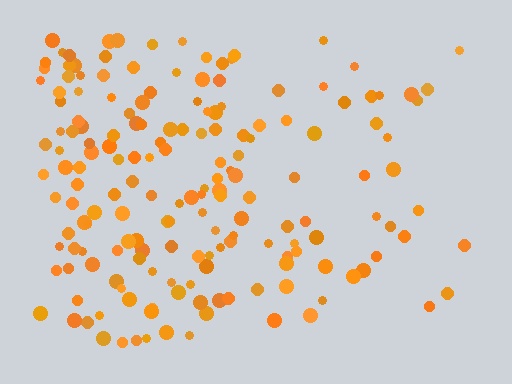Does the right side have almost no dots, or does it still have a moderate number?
Still a moderate number, just noticeably fewer than the left.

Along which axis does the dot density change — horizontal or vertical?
Horizontal.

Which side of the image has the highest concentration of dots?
The left.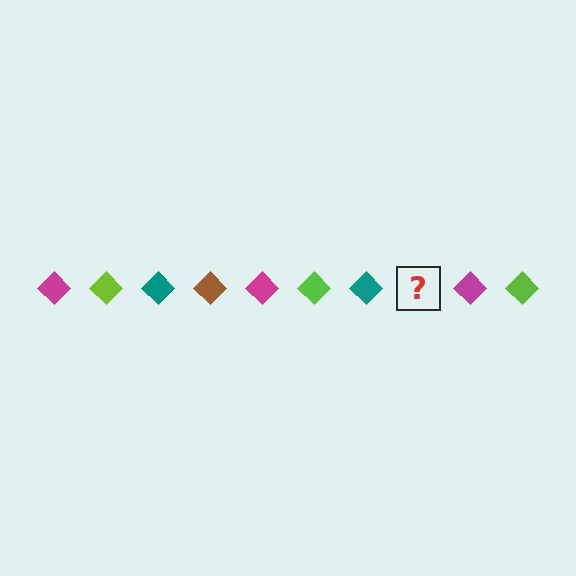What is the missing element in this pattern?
The missing element is a brown diamond.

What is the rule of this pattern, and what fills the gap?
The rule is that the pattern cycles through magenta, lime, teal, brown diamonds. The gap should be filled with a brown diamond.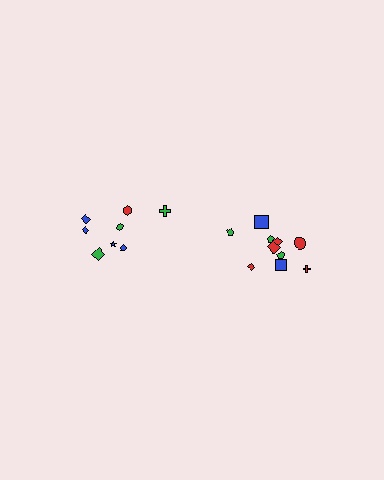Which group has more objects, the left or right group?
The right group.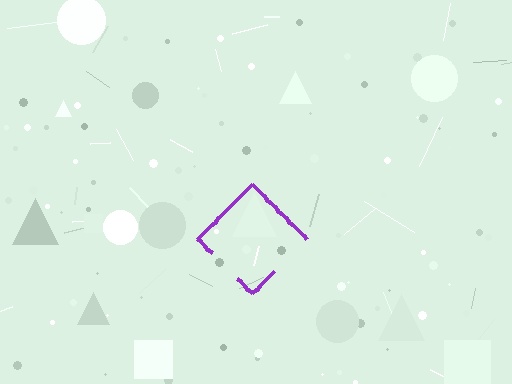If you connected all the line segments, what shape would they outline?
They would outline a diamond.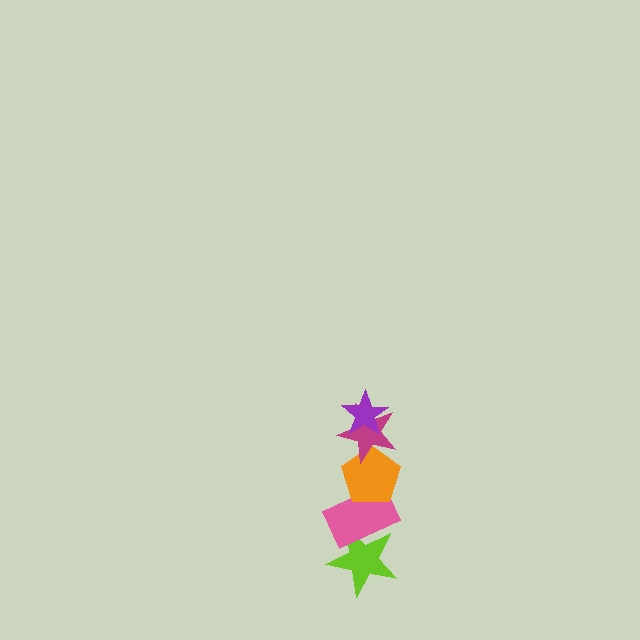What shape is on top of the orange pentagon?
The magenta star is on top of the orange pentagon.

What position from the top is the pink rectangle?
The pink rectangle is 4th from the top.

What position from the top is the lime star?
The lime star is 5th from the top.